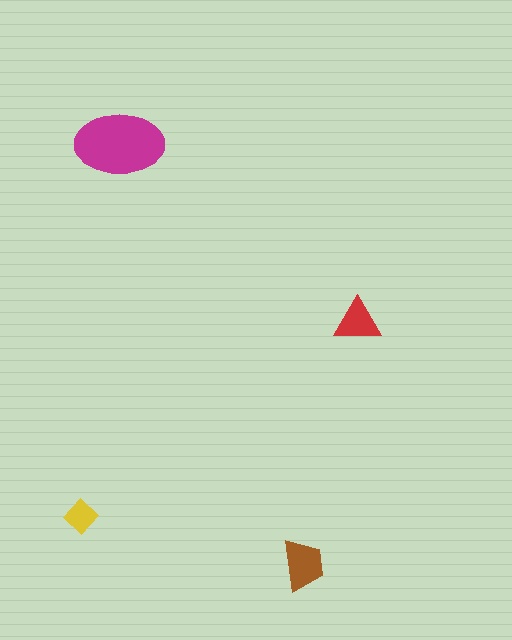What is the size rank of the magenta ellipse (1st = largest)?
1st.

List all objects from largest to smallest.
The magenta ellipse, the brown trapezoid, the red triangle, the yellow diamond.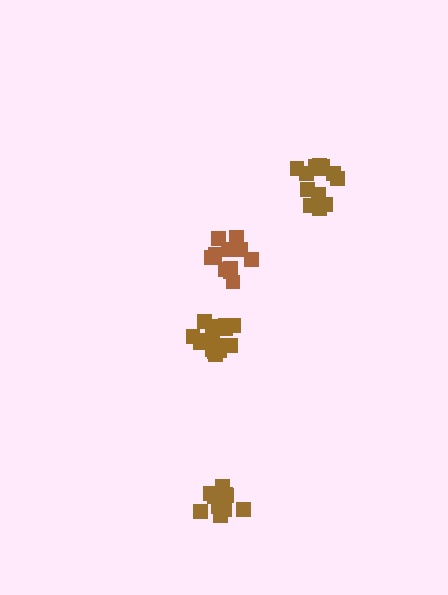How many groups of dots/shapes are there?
There are 4 groups.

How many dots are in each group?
Group 1: 16 dots, Group 2: 14 dots, Group 3: 13 dots, Group 4: 11 dots (54 total).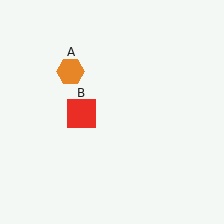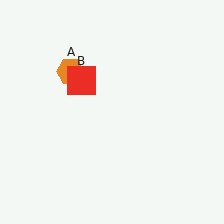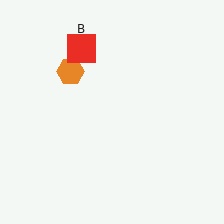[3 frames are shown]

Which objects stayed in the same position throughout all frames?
Orange hexagon (object A) remained stationary.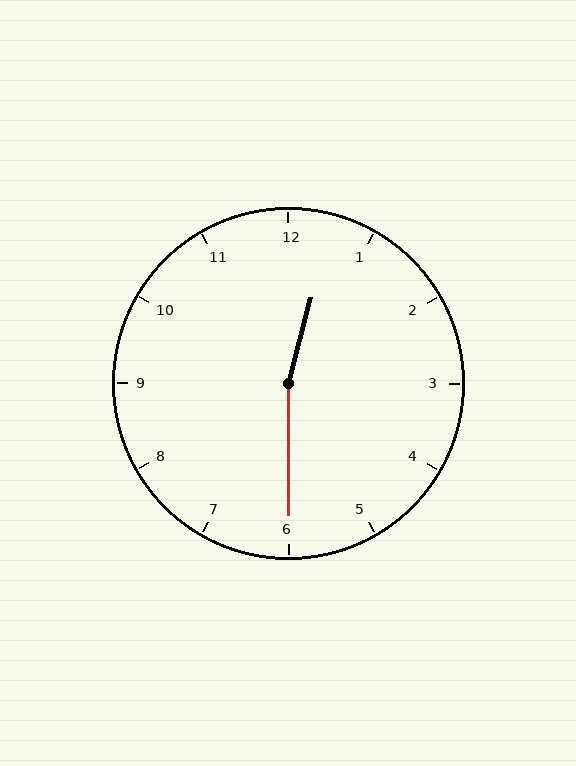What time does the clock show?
12:30.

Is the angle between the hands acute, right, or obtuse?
It is obtuse.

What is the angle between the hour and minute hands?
Approximately 165 degrees.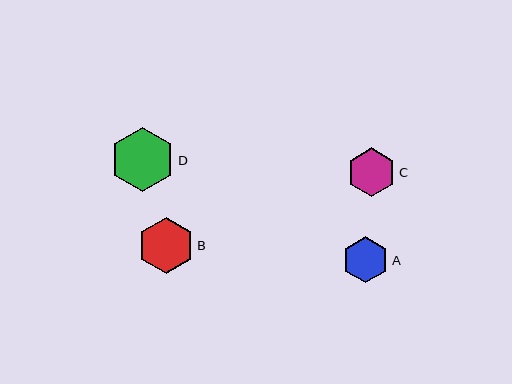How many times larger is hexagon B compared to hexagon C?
Hexagon B is approximately 1.1 times the size of hexagon C.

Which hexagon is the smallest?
Hexagon A is the smallest with a size of approximately 46 pixels.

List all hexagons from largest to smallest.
From largest to smallest: D, B, C, A.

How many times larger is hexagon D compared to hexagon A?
Hexagon D is approximately 1.4 times the size of hexagon A.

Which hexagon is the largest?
Hexagon D is the largest with a size of approximately 65 pixels.